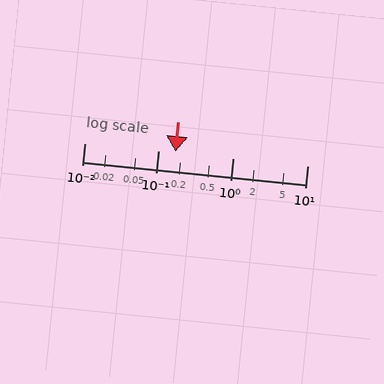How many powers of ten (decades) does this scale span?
The scale spans 3 decades, from 0.01 to 10.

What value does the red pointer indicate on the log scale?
The pointer indicates approximately 0.17.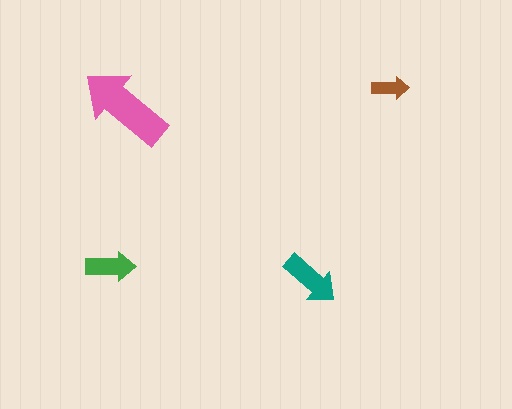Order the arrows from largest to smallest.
the pink one, the teal one, the green one, the brown one.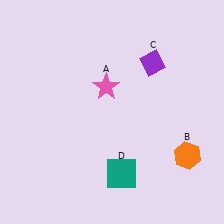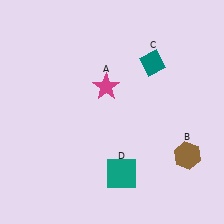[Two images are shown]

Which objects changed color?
A changed from pink to magenta. B changed from orange to brown. C changed from purple to teal.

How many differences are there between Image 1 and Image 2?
There are 3 differences between the two images.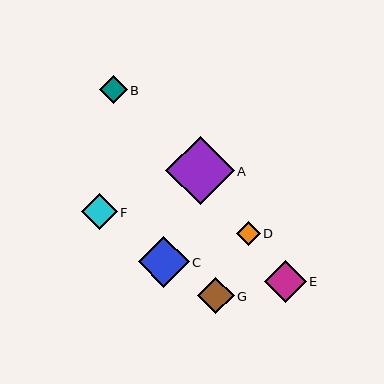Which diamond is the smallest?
Diamond D is the smallest with a size of approximately 23 pixels.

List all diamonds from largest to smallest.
From largest to smallest: A, C, E, G, F, B, D.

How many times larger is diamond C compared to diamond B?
Diamond C is approximately 1.8 times the size of diamond B.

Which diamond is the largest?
Diamond A is the largest with a size of approximately 69 pixels.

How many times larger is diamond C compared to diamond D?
Diamond C is approximately 2.2 times the size of diamond D.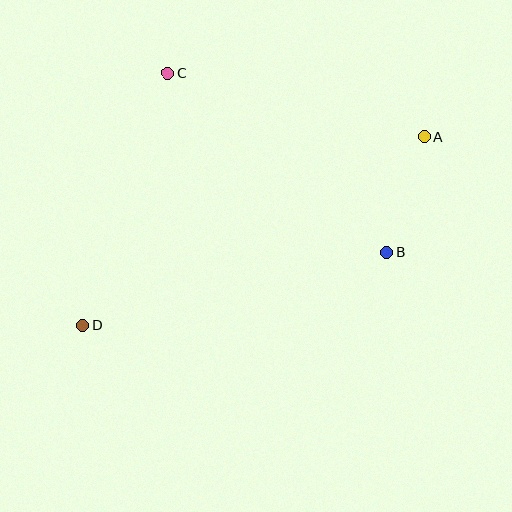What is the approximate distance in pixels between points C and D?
The distance between C and D is approximately 267 pixels.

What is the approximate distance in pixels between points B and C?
The distance between B and C is approximately 283 pixels.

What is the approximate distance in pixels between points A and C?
The distance between A and C is approximately 264 pixels.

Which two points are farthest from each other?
Points A and D are farthest from each other.